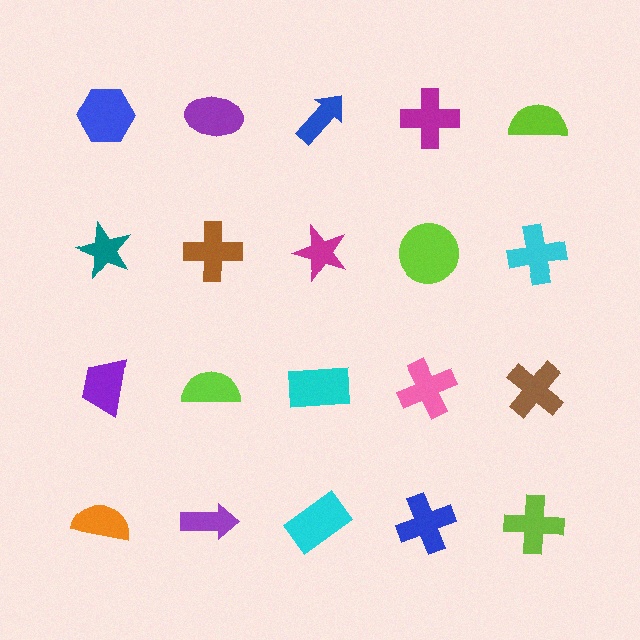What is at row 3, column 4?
A pink cross.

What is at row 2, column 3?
A magenta star.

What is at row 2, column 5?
A cyan cross.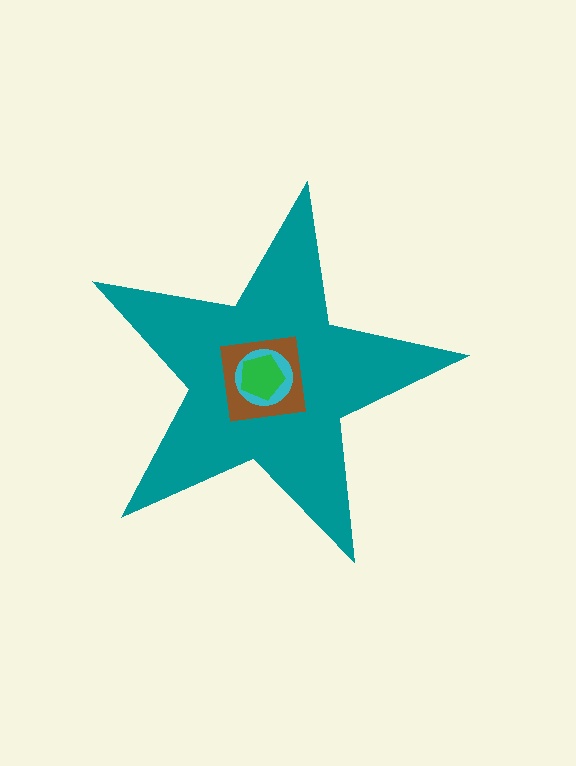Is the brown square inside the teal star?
Yes.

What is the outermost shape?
The teal star.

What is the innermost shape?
The green pentagon.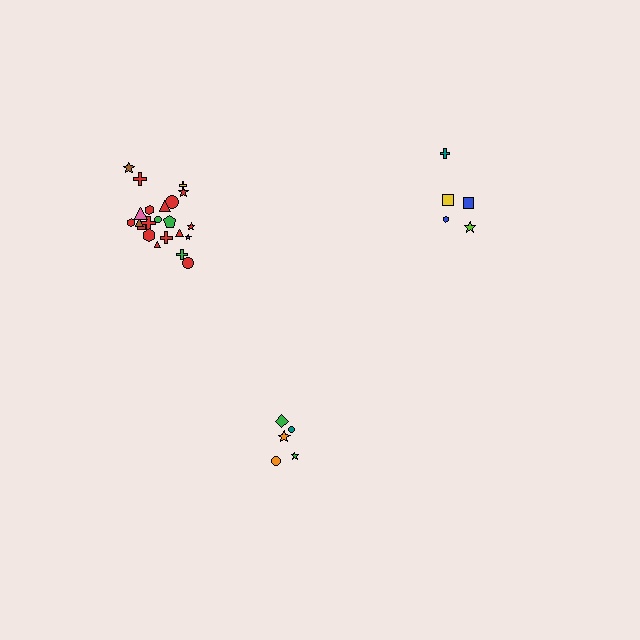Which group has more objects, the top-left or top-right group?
The top-left group.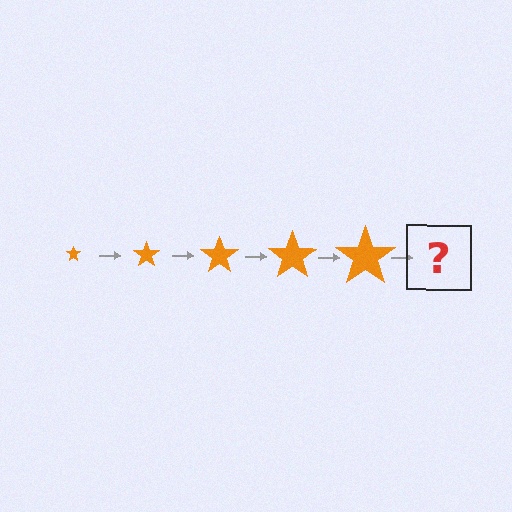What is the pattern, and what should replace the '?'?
The pattern is that the star gets progressively larger each step. The '?' should be an orange star, larger than the previous one.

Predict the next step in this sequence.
The next step is an orange star, larger than the previous one.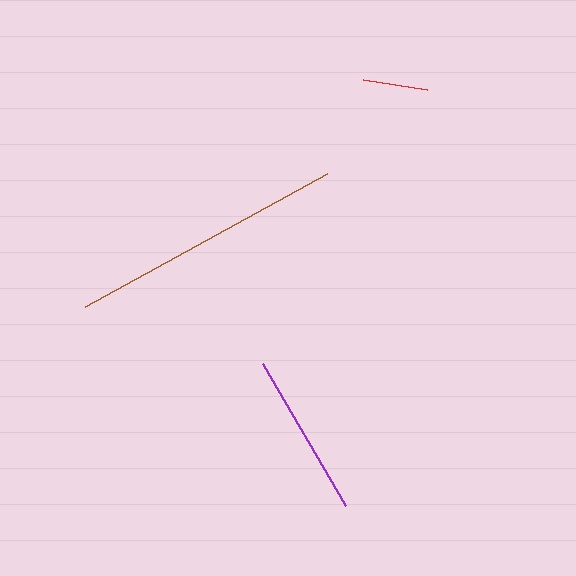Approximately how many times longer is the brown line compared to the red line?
The brown line is approximately 4.3 times the length of the red line.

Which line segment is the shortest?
The red line is the shortest at approximately 64 pixels.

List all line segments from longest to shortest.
From longest to shortest: brown, purple, red.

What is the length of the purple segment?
The purple segment is approximately 164 pixels long.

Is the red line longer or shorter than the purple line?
The purple line is longer than the red line.